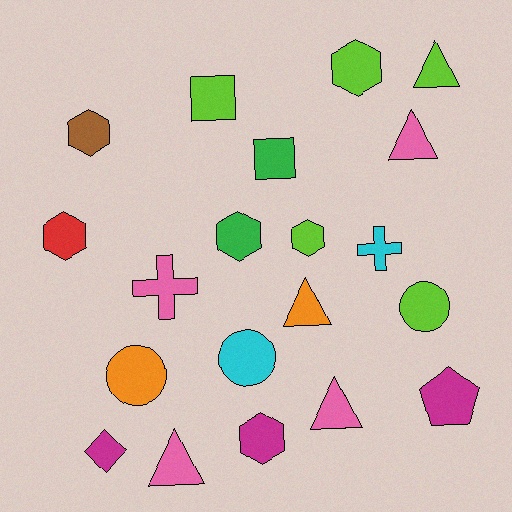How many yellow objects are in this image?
There are no yellow objects.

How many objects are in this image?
There are 20 objects.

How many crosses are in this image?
There are 2 crosses.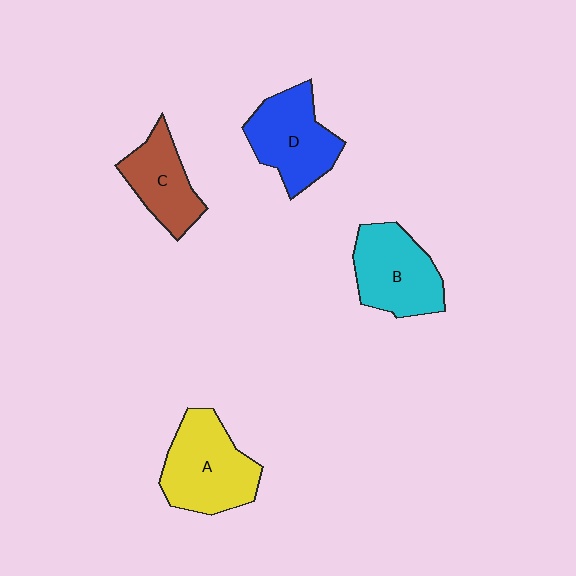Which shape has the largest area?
Shape A (yellow).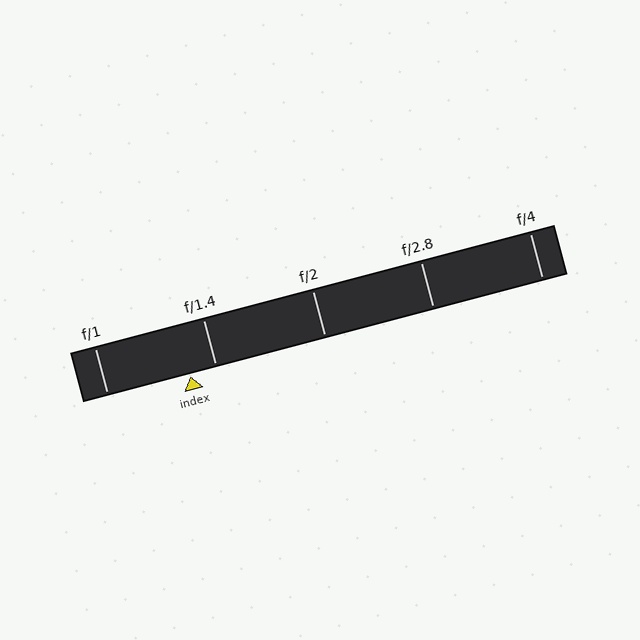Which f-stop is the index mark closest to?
The index mark is closest to f/1.4.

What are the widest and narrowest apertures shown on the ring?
The widest aperture shown is f/1 and the narrowest is f/4.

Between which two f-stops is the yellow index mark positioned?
The index mark is between f/1 and f/1.4.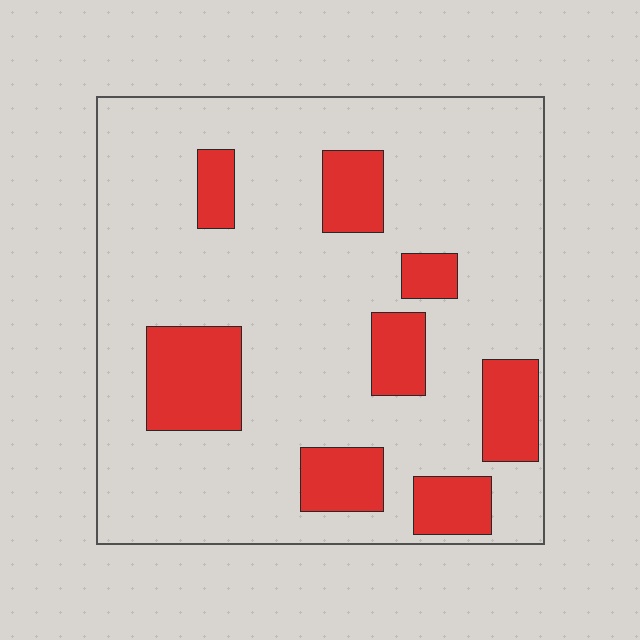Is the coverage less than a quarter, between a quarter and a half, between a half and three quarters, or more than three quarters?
Less than a quarter.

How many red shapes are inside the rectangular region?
8.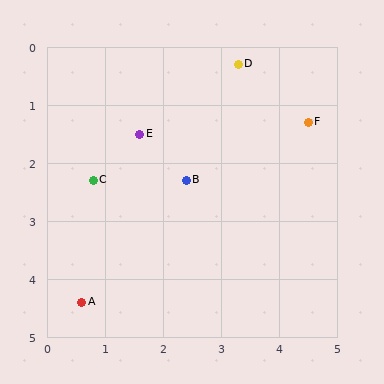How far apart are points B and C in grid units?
Points B and C are about 1.6 grid units apart.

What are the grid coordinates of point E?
Point E is at approximately (1.6, 1.5).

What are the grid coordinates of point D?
Point D is at approximately (3.3, 0.3).